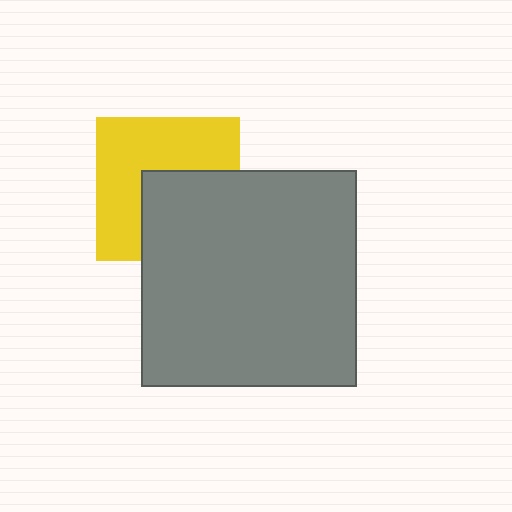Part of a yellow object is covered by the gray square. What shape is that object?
It is a square.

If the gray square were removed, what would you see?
You would see the complete yellow square.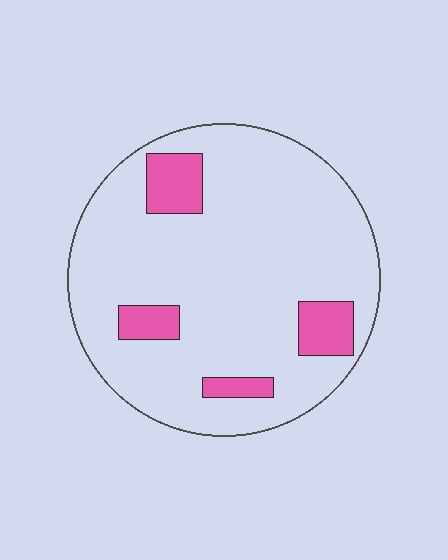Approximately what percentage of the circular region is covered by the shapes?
Approximately 15%.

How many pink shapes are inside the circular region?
4.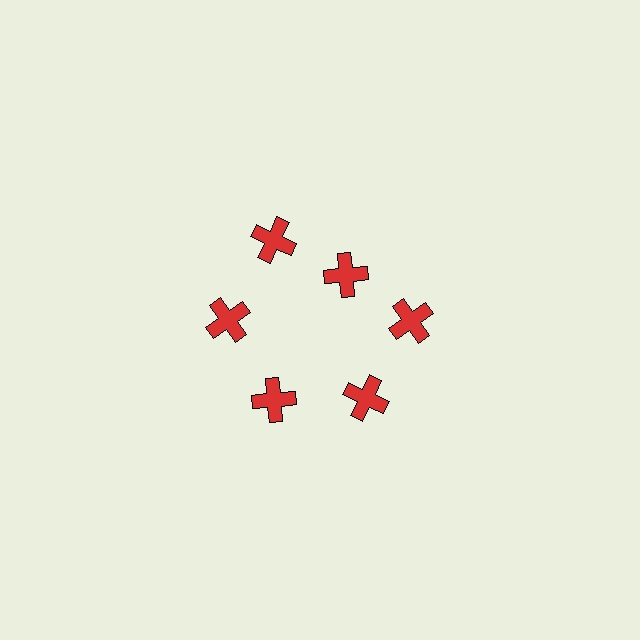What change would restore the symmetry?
The symmetry would be restored by moving it outward, back onto the ring so that all 6 crosses sit at equal angles and equal distance from the center.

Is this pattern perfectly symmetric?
No. The 6 red crosses are arranged in a ring, but one element near the 1 o'clock position is pulled inward toward the center, breaking the 6-fold rotational symmetry.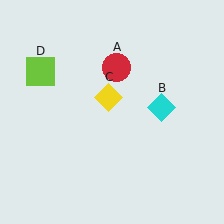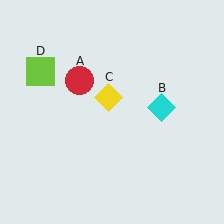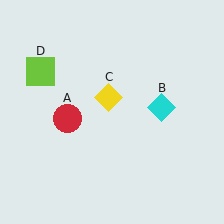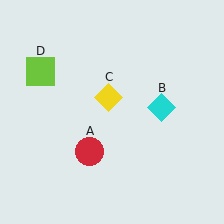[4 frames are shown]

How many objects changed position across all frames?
1 object changed position: red circle (object A).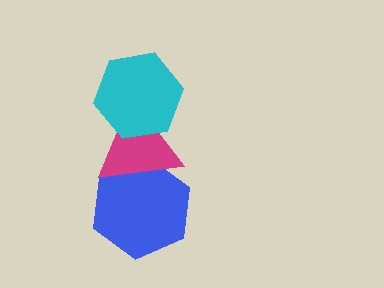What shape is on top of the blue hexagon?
The magenta triangle is on top of the blue hexagon.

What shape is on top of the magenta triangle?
The cyan hexagon is on top of the magenta triangle.